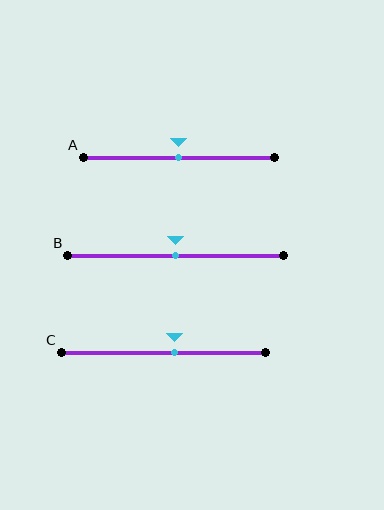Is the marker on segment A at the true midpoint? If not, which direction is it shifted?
Yes, the marker on segment A is at the true midpoint.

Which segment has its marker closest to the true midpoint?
Segment A has its marker closest to the true midpoint.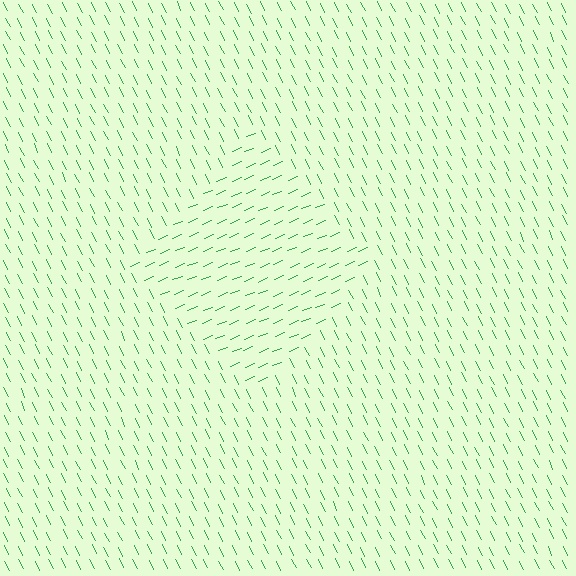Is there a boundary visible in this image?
Yes, there is a texture boundary formed by a change in line orientation.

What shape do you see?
I see a diamond.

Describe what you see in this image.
The image is filled with small green line segments. A diamond region in the image has lines oriented differently from the surrounding lines, creating a visible texture boundary.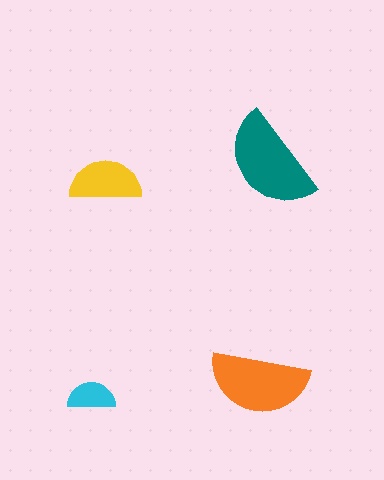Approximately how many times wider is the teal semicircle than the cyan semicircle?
About 2 times wider.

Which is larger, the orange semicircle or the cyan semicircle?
The orange one.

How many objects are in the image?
There are 4 objects in the image.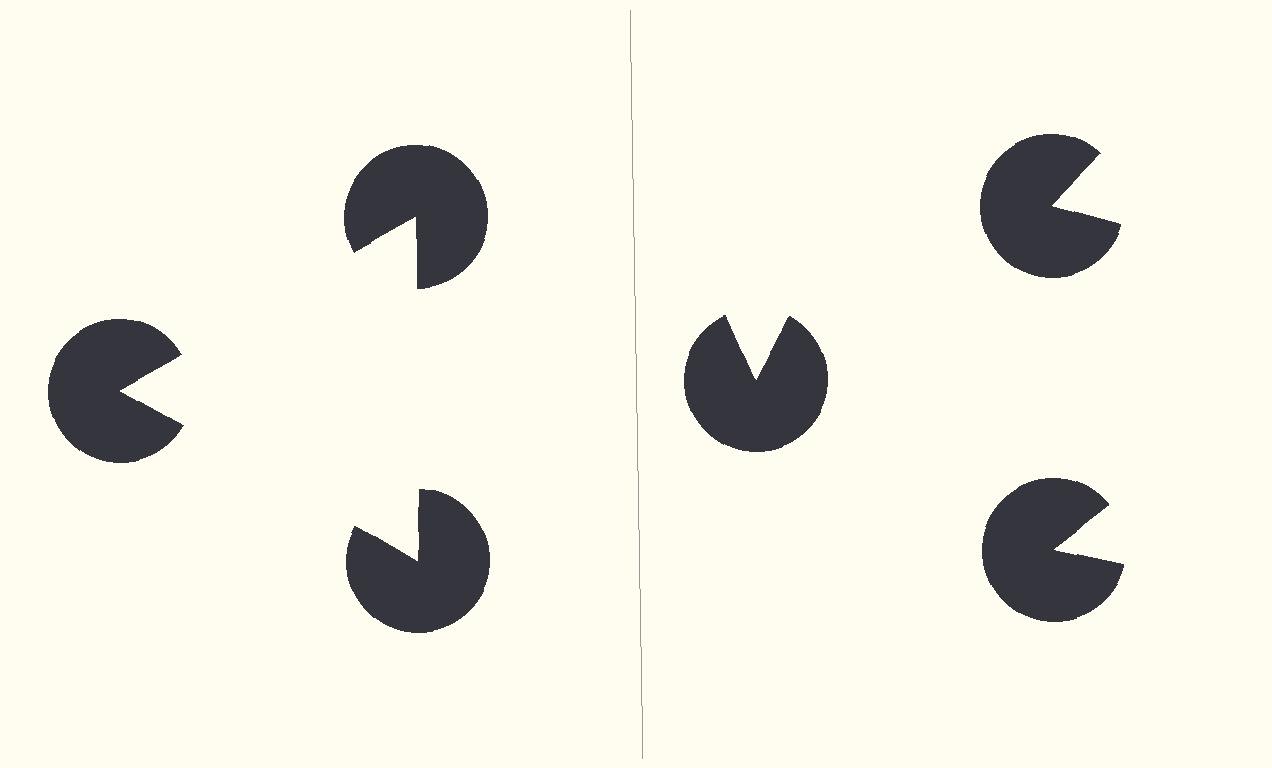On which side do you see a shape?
An illusory triangle appears on the left side. On the right side the wedge cuts are rotated, so no coherent shape forms.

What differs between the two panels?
The pac-man discs are positioned identically on both sides; only the wedge orientations differ. On the left they align to a triangle; on the right they are misaligned.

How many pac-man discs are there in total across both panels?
6 — 3 on each side.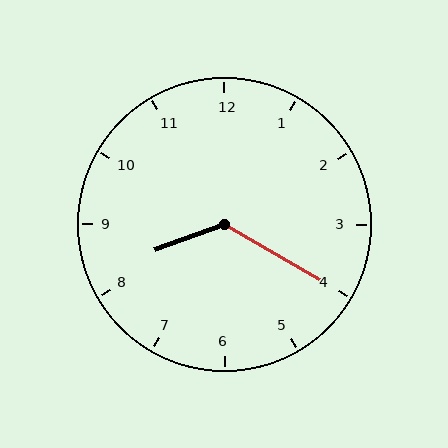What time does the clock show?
8:20.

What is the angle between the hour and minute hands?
Approximately 130 degrees.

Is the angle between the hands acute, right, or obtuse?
It is obtuse.